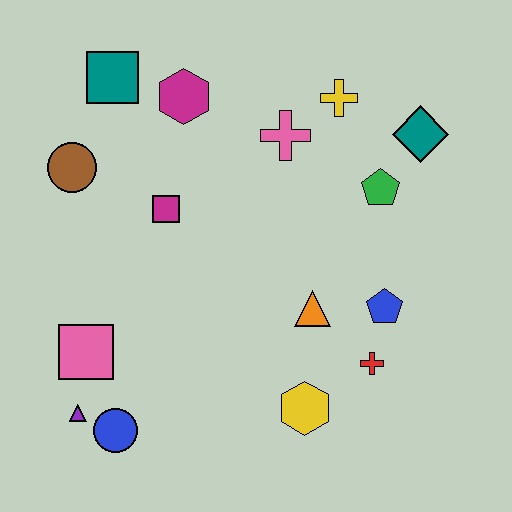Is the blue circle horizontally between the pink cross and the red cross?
No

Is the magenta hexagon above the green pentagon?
Yes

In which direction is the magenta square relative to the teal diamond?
The magenta square is to the left of the teal diamond.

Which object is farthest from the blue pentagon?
The teal square is farthest from the blue pentagon.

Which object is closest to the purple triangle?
The blue circle is closest to the purple triangle.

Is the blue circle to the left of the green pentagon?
Yes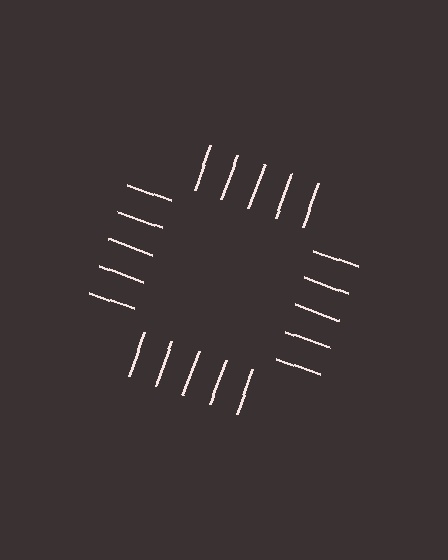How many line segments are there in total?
20 — 5 along each of the 4 edges.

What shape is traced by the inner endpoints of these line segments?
An illusory square — the line segments terminate on its edges but no continuous stroke is drawn.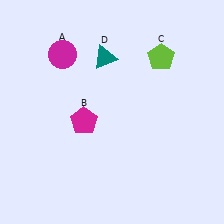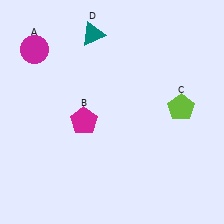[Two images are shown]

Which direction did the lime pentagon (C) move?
The lime pentagon (C) moved down.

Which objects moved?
The objects that moved are: the magenta circle (A), the lime pentagon (C), the teal triangle (D).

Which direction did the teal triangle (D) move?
The teal triangle (D) moved up.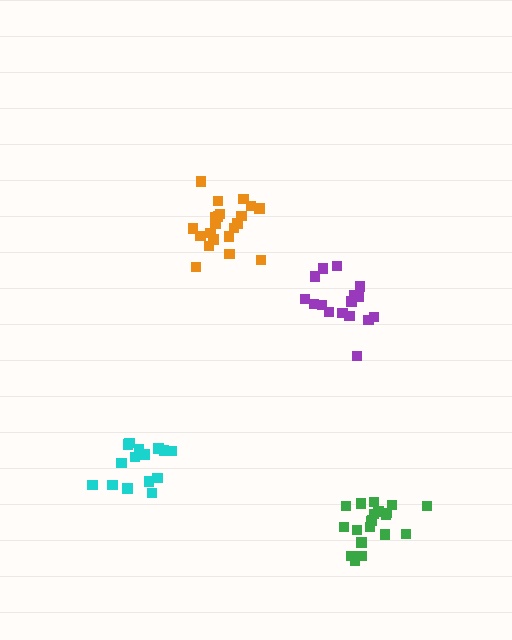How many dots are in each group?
Group 1: 20 dots, Group 2: 21 dots, Group 3: 15 dots, Group 4: 16 dots (72 total).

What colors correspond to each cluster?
The clusters are colored: green, orange, cyan, purple.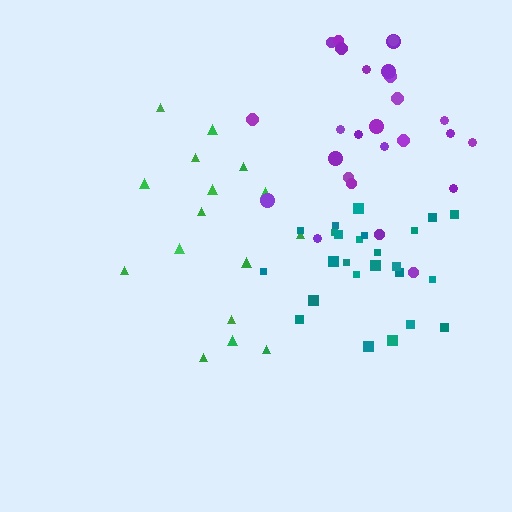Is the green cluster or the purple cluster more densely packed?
Purple.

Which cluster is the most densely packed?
Teal.